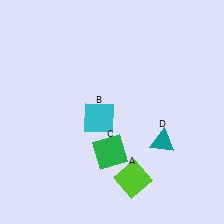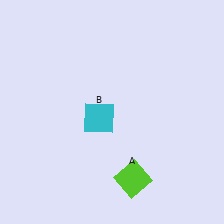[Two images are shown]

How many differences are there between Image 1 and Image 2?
There are 2 differences between the two images.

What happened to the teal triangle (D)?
The teal triangle (D) was removed in Image 2. It was in the bottom-right area of Image 1.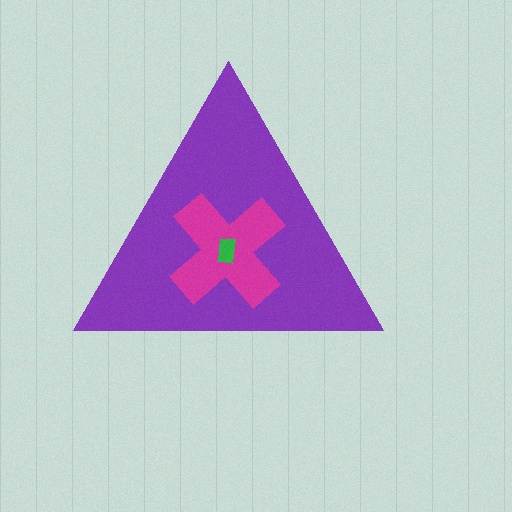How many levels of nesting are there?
3.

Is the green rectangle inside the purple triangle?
Yes.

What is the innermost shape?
The green rectangle.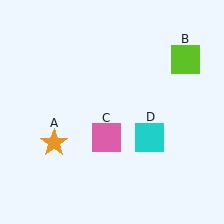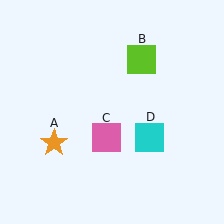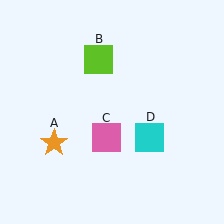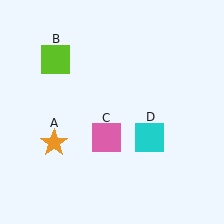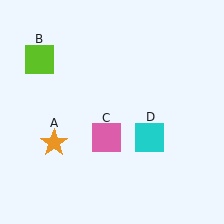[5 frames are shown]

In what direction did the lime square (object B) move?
The lime square (object B) moved left.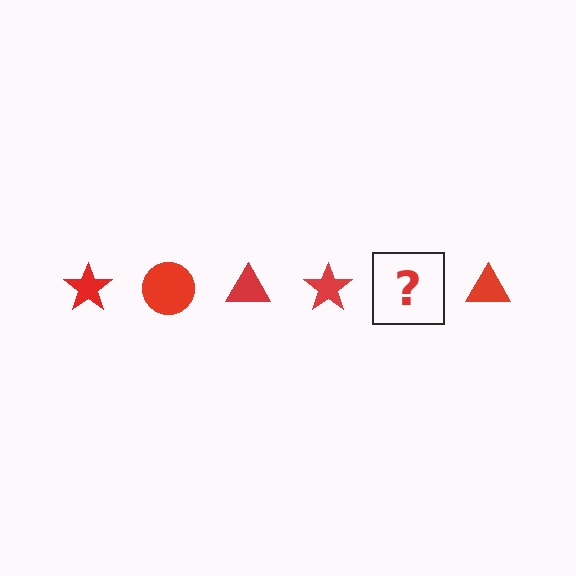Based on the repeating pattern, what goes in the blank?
The blank should be a red circle.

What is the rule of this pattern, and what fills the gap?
The rule is that the pattern cycles through star, circle, triangle shapes in red. The gap should be filled with a red circle.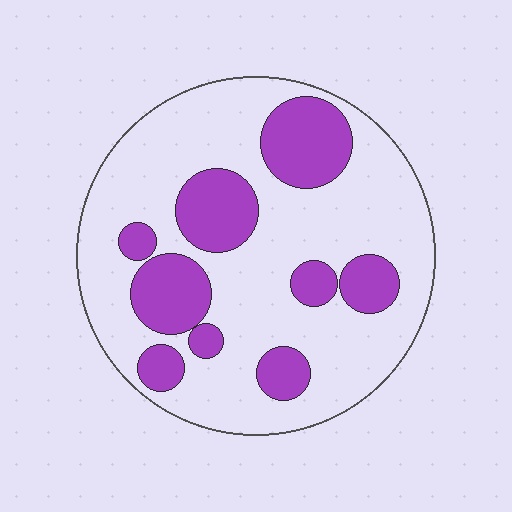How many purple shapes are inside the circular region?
9.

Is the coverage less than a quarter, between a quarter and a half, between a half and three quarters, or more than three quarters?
Between a quarter and a half.